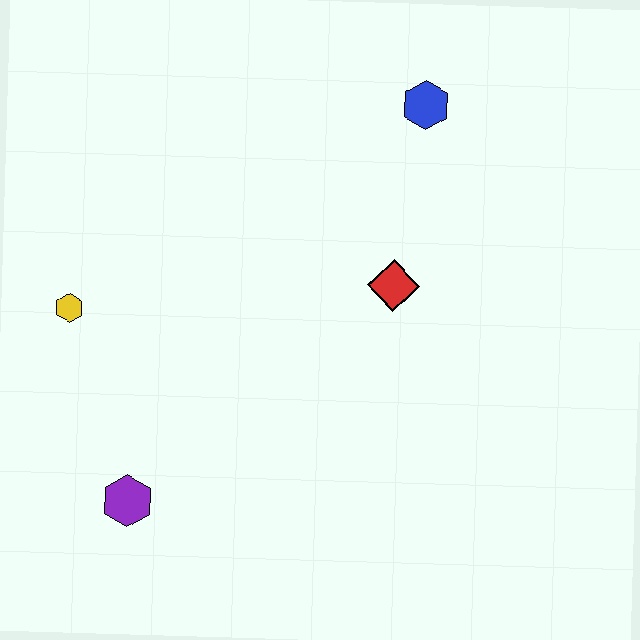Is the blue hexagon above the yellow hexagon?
Yes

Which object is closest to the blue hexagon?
The red diamond is closest to the blue hexagon.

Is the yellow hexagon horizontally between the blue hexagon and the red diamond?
No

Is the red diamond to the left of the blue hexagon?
Yes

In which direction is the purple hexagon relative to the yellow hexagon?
The purple hexagon is below the yellow hexagon.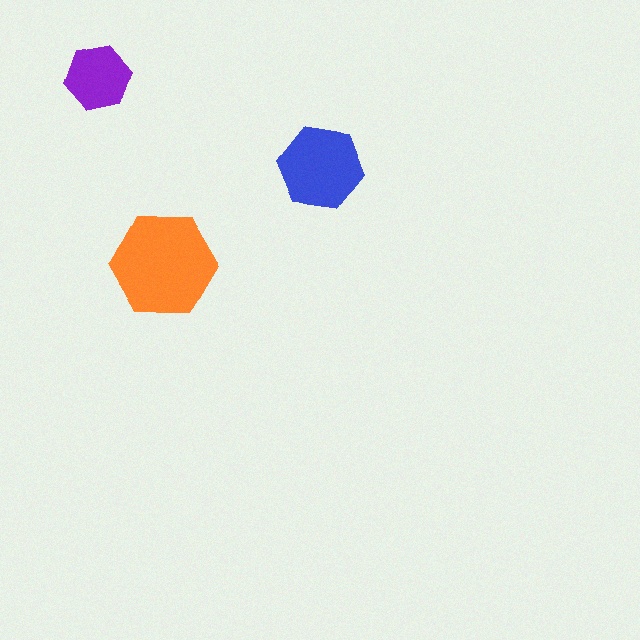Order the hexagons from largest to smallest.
the orange one, the blue one, the purple one.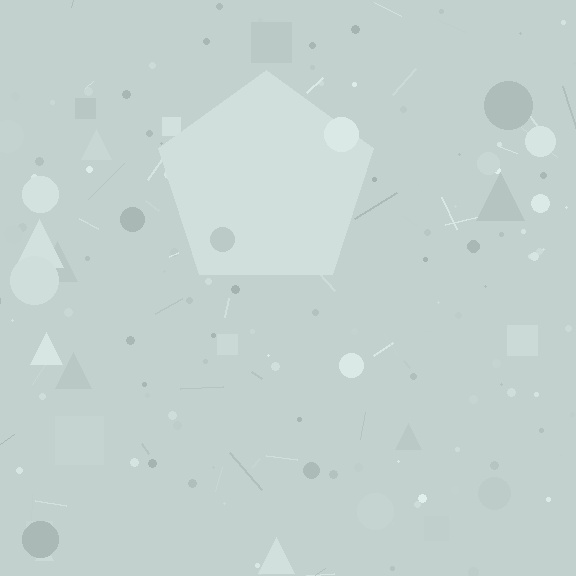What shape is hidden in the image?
A pentagon is hidden in the image.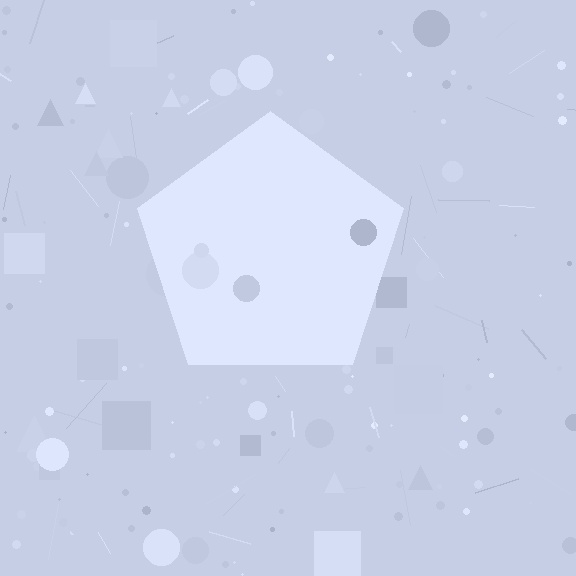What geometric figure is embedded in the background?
A pentagon is embedded in the background.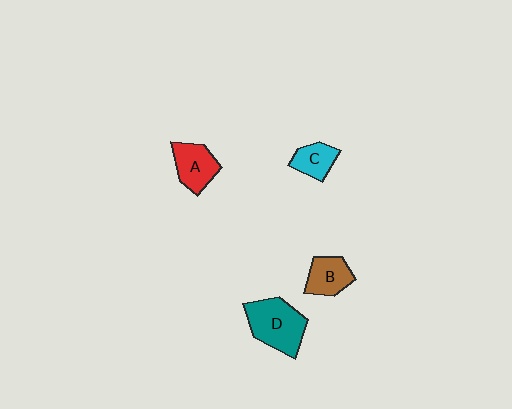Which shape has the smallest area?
Shape C (cyan).